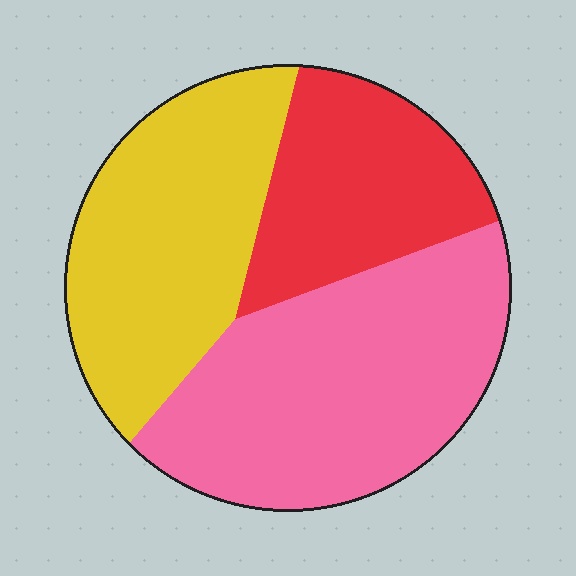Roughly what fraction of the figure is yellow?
Yellow covers around 35% of the figure.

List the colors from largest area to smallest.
From largest to smallest: pink, yellow, red.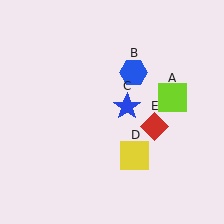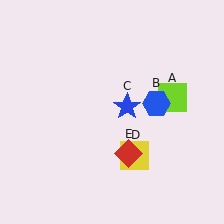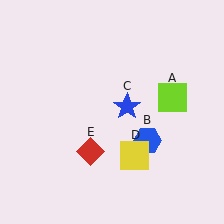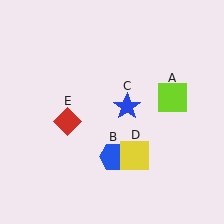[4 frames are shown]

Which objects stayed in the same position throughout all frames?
Lime square (object A) and blue star (object C) and yellow square (object D) remained stationary.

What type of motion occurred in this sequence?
The blue hexagon (object B), red diamond (object E) rotated clockwise around the center of the scene.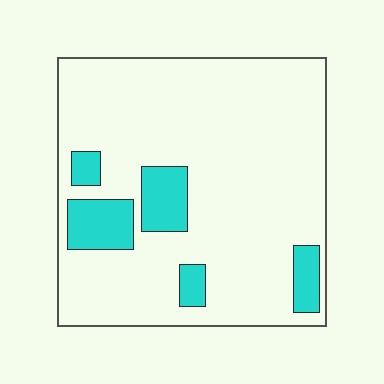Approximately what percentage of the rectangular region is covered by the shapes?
Approximately 15%.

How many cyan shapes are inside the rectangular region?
5.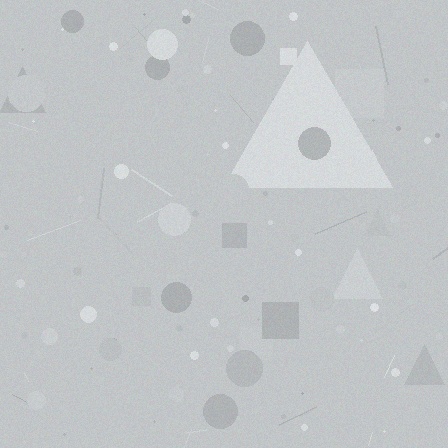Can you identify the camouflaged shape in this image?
The camouflaged shape is a triangle.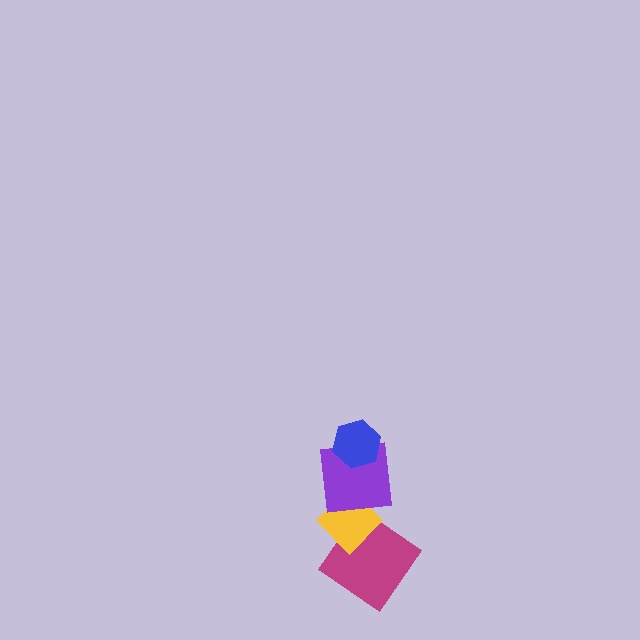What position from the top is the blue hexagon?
The blue hexagon is 1st from the top.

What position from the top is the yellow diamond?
The yellow diamond is 3rd from the top.